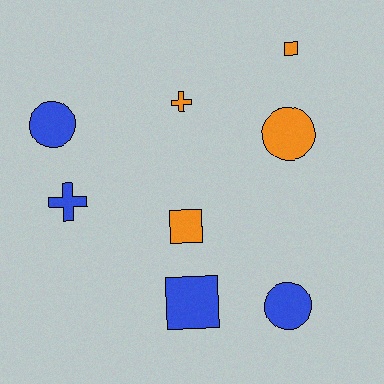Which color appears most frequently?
Orange, with 4 objects.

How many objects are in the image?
There are 8 objects.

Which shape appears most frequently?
Circle, with 3 objects.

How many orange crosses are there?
There is 1 orange cross.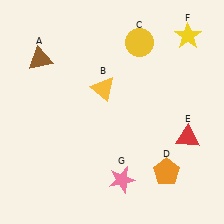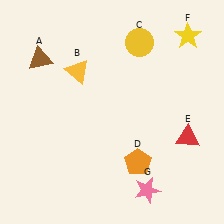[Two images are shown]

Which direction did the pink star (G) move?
The pink star (G) moved right.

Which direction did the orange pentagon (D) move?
The orange pentagon (D) moved left.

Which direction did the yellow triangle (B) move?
The yellow triangle (B) moved left.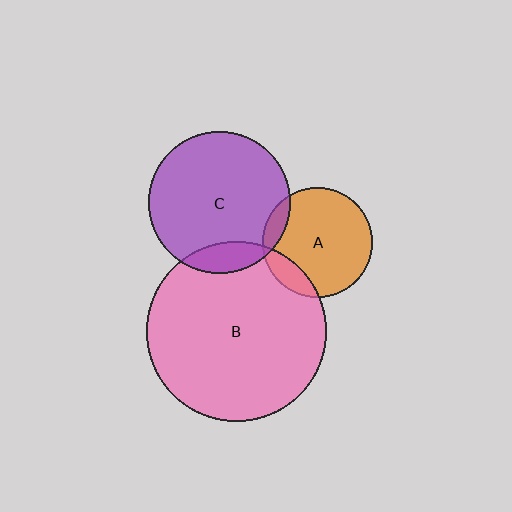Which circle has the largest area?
Circle B (pink).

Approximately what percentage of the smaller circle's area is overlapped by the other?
Approximately 10%.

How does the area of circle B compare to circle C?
Approximately 1.6 times.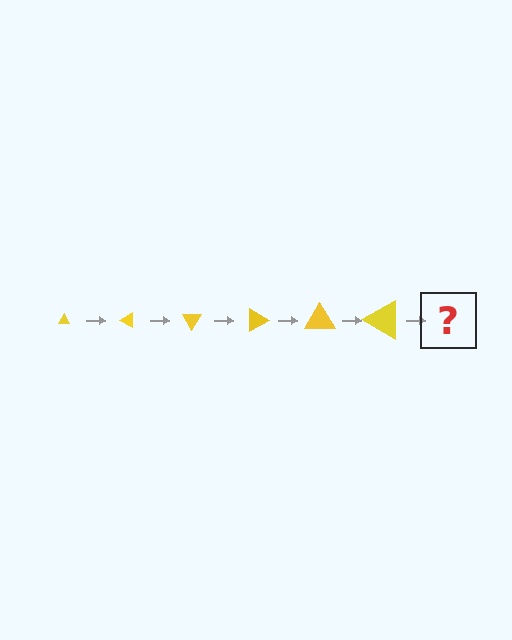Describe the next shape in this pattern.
It should be a triangle, larger than the previous one and rotated 180 degrees from the start.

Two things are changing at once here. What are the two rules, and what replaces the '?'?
The two rules are that the triangle grows larger each step and it rotates 30 degrees each step. The '?' should be a triangle, larger than the previous one and rotated 180 degrees from the start.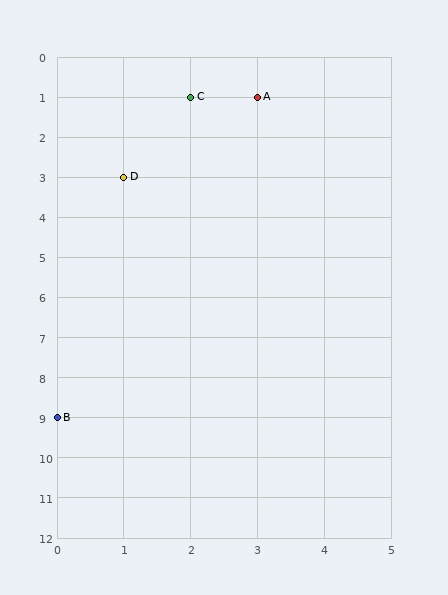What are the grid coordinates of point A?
Point A is at grid coordinates (3, 1).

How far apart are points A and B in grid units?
Points A and B are 3 columns and 8 rows apart (about 8.5 grid units diagonally).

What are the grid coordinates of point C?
Point C is at grid coordinates (2, 1).